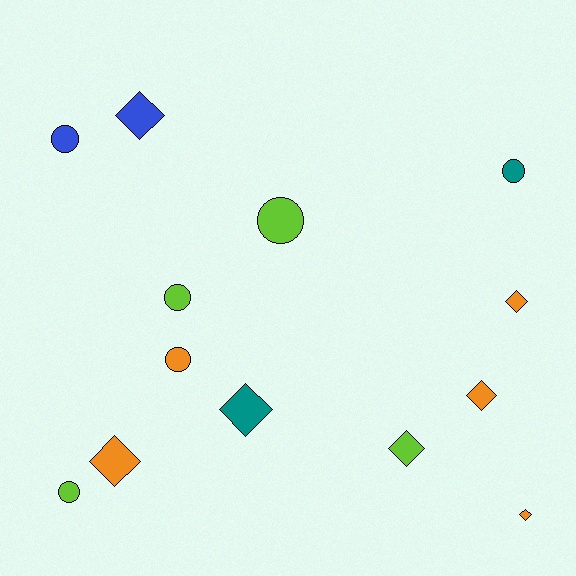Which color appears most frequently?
Orange, with 5 objects.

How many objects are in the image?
There are 13 objects.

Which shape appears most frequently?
Diamond, with 7 objects.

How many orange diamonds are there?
There are 4 orange diamonds.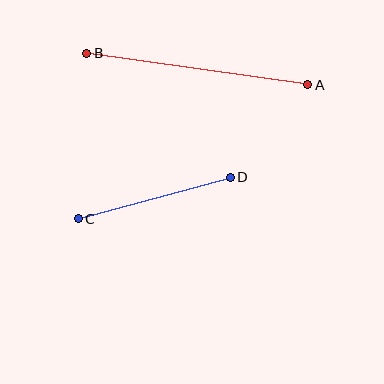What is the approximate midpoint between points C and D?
The midpoint is at approximately (154, 198) pixels.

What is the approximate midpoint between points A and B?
The midpoint is at approximately (197, 69) pixels.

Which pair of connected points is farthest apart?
Points A and B are farthest apart.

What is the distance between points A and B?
The distance is approximately 224 pixels.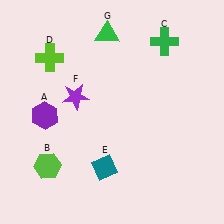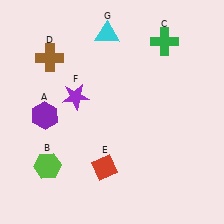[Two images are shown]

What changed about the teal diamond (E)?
In Image 1, E is teal. In Image 2, it changed to red.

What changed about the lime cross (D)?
In Image 1, D is lime. In Image 2, it changed to brown.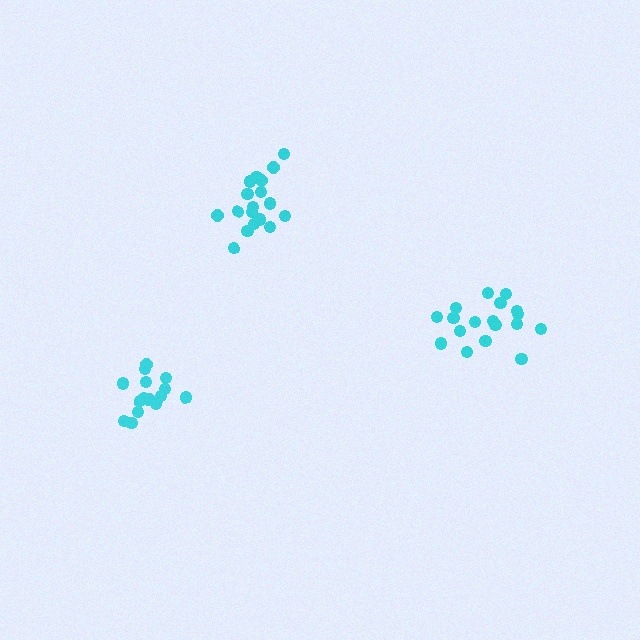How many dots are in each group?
Group 1: 18 dots, Group 2: 18 dots, Group 3: 15 dots (51 total).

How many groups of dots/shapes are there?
There are 3 groups.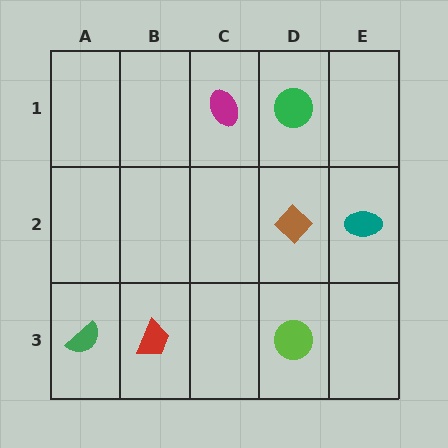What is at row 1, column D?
A green circle.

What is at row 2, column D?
A brown diamond.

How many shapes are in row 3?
3 shapes.